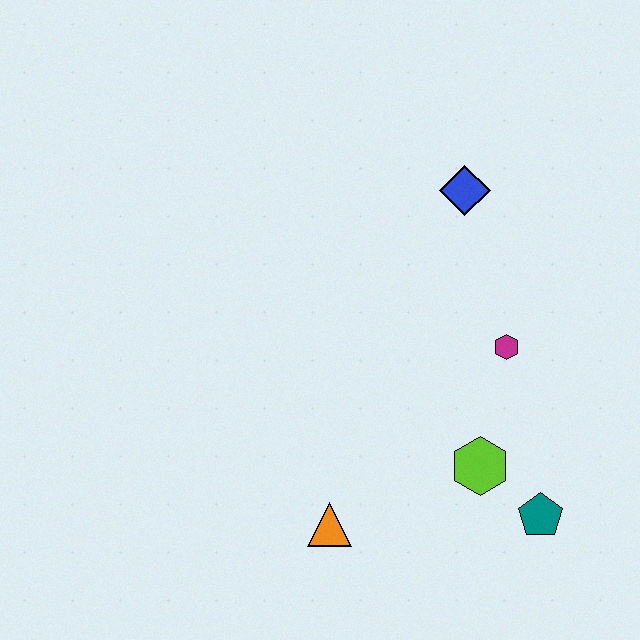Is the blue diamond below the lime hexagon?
No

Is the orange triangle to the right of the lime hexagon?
No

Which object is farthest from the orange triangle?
The blue diamond is farthest from the orange triangle.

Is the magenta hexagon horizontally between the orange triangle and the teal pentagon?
Yes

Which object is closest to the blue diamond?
The magenta hexagon is closest to the blue diamond.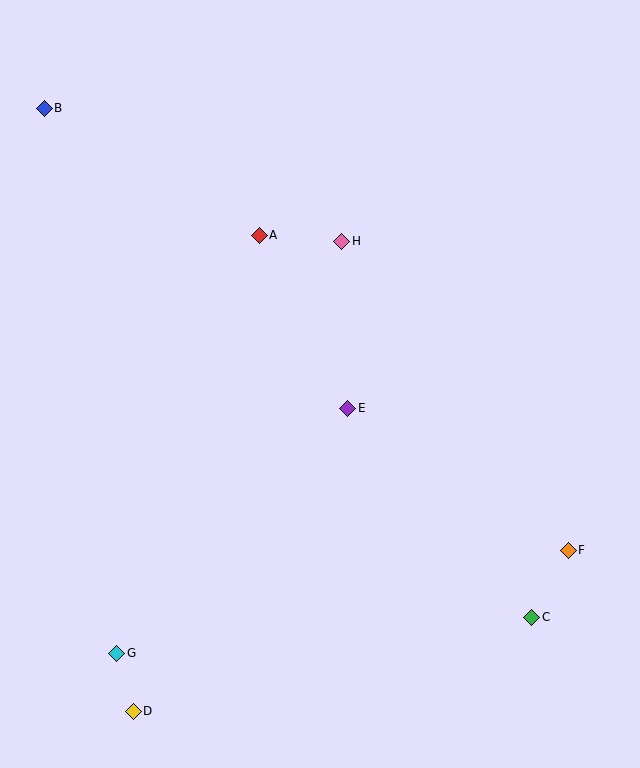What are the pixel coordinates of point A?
Point A is at (259, 235).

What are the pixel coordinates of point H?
Point H is at (342, 241).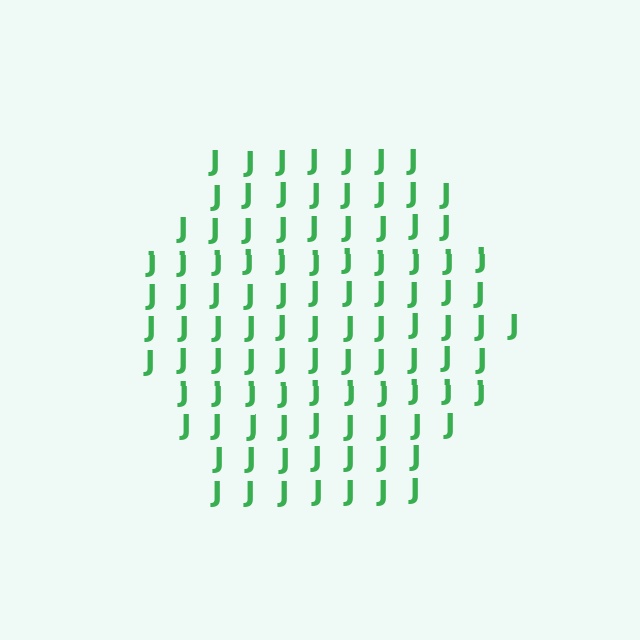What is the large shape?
The large shape is a hexagon.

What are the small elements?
The small elements are letter J's.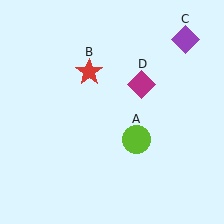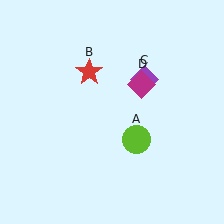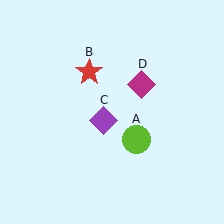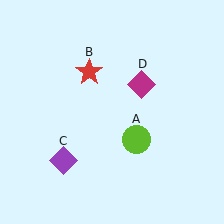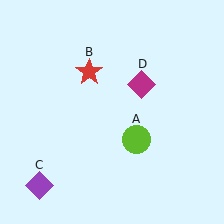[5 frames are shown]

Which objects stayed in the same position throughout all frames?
Lime circle (object A) and red star (object B) and magenta diamond (object D) remained stationary.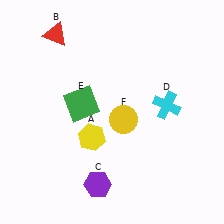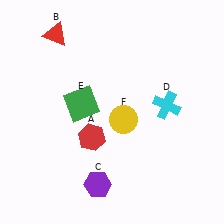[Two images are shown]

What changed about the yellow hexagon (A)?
In Image 1, A is yellow. In Image 2, it changed to red.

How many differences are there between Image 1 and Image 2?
There is 1 difference between the two images.